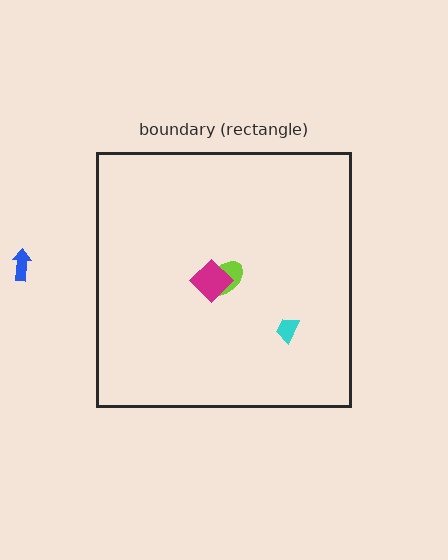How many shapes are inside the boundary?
3 inside, 1 outside.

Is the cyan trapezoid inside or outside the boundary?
Inside.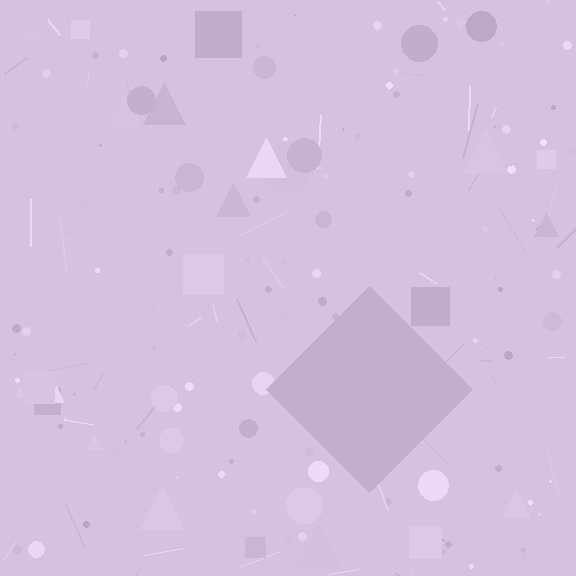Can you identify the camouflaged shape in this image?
The camouflaged shape is a diamond.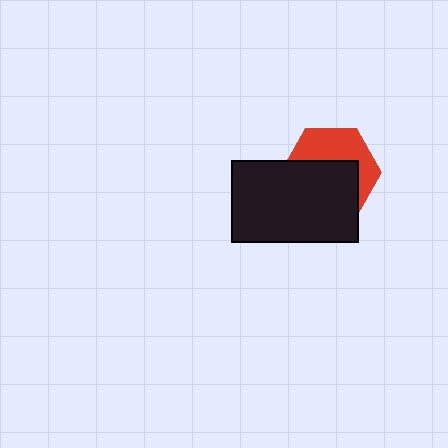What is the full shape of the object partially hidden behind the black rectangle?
The partially hidden object is a red hexagon.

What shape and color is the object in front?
The object in front is a black rectangle.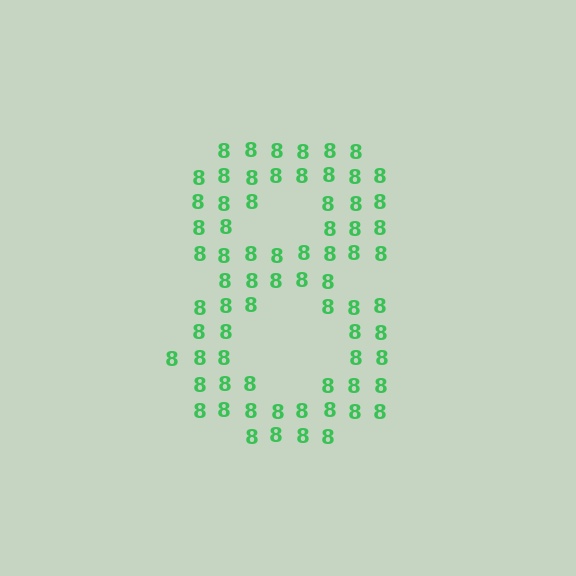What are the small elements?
The small elements are digit 8's.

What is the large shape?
The large shape is the digit 8.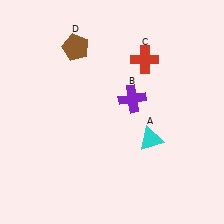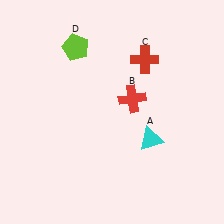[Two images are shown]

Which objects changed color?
B changed from purple to red. D changed from brown to lime.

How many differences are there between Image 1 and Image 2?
There are 2 differences between the two images.